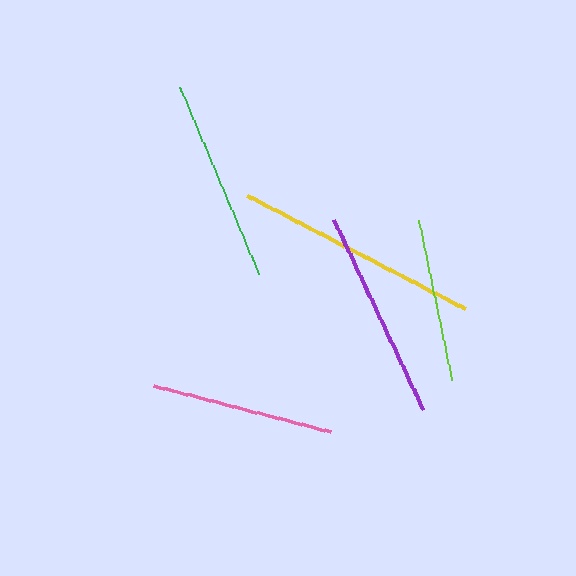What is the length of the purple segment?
The purple segment is approximately 210 pixels long.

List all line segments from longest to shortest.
From longest to shortest: yellow, purple, green, pink, lime.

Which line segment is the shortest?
The lime line is the shortest at approximately 163 pixels.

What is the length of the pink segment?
The pink segment is approximately 184 pixels long.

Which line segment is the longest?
The yellow line is the longest at approximately 246 pixels.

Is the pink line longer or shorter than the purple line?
The purple line is longer than the pink line.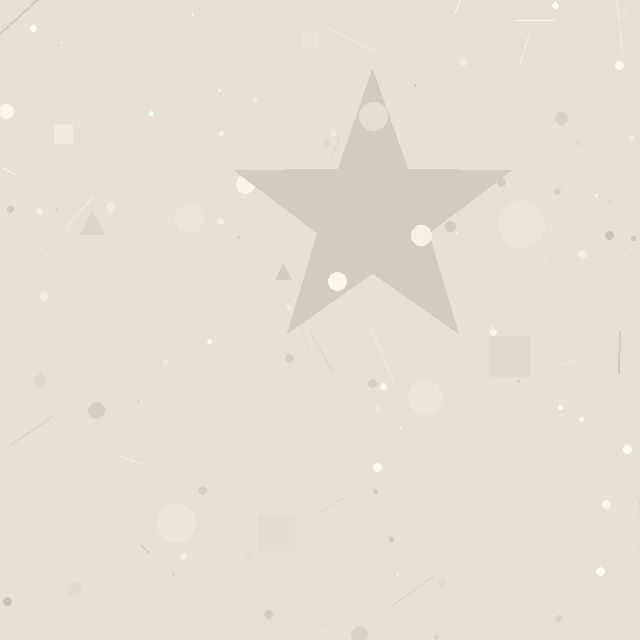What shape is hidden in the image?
A star is hidden in the image.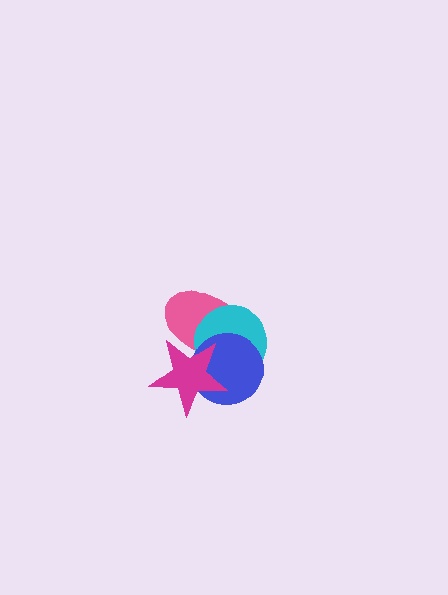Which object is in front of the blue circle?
The magenta star is in front of the blue circle.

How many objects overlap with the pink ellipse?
3 objects overlap with the pink ellipse.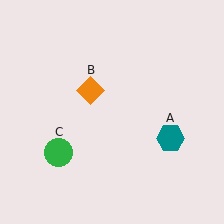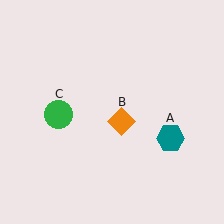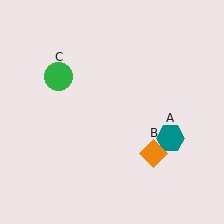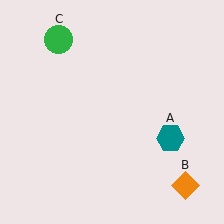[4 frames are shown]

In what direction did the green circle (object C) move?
The green circle (object C) moved up.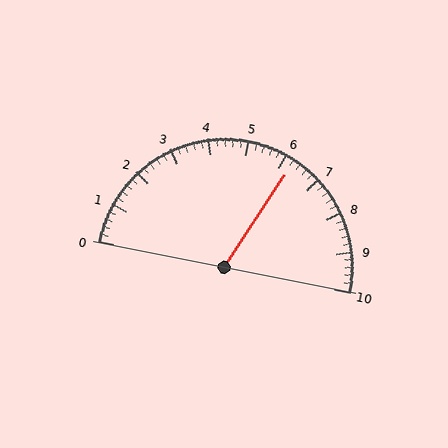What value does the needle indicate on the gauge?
The needle indicates approximately 6.2.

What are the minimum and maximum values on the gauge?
The gauge ranges from 0 to 10.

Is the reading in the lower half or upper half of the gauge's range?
The reading is in the upper half of the range (0 to 10).